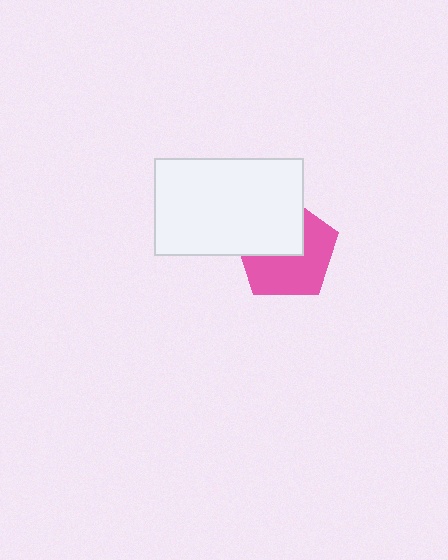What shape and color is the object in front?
The object in front is a white rectangle.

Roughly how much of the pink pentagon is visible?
About half of it is visible (roughly 58%).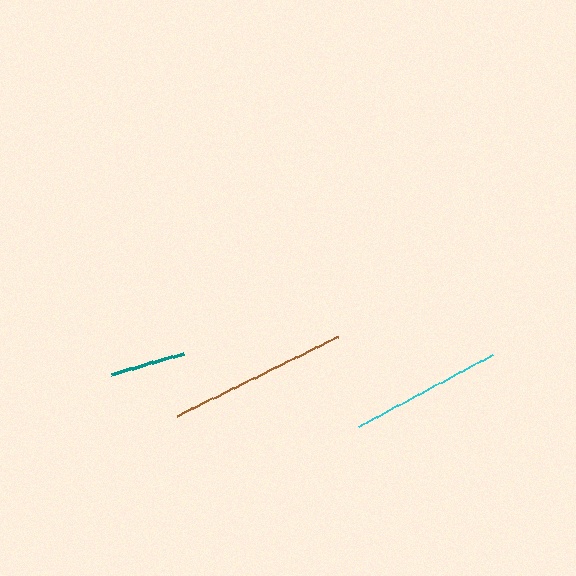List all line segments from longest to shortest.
From longest to shortest: brown, cyan, teal.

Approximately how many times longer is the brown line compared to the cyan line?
The brown line is approximately 1.2 times the length of the cyan line.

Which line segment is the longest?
The brown line is the longest at approximately 179 pixels.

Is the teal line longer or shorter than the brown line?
The brown line is longer than the teal line.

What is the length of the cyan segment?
The cyan segment is approximately 152 pixels long.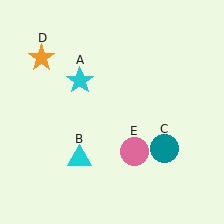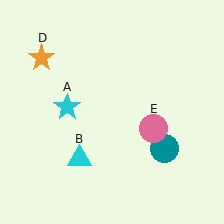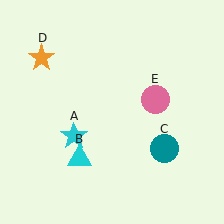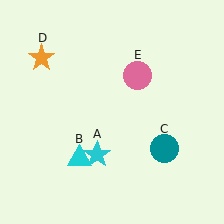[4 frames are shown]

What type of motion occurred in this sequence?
The cyan star (object A), pink circle (object E) rotated counterclockwise around the center of the scene.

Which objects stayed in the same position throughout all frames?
Cyan triangle (object B) and teal circle (object C) and orange star (object D) remained stationary.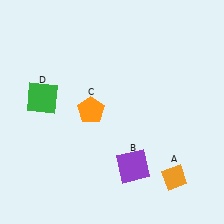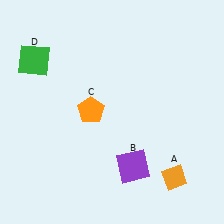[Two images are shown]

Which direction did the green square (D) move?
The green square (D) moved up.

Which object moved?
The green square (D) moved up.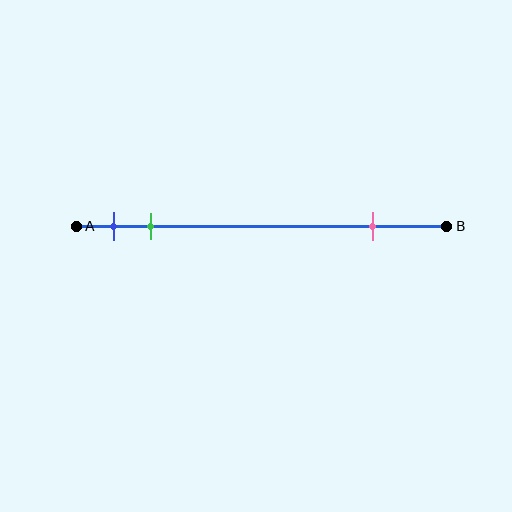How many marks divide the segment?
There are 3 marks dividing the segment.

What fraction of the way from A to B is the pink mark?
The pink mark is approximately 80% (0.8) of the way from A to B.